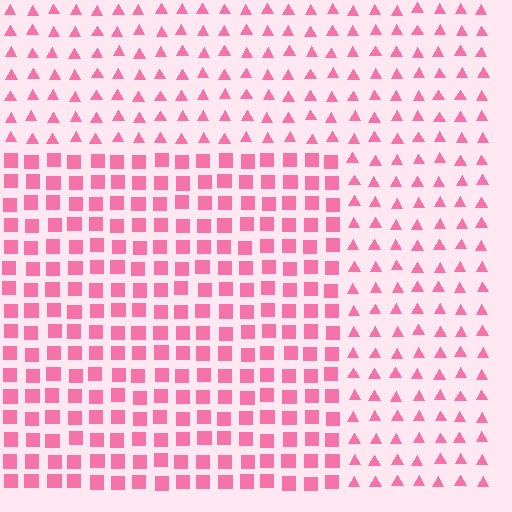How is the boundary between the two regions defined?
The boundary is defined by a change in element shape: squares inside vs. triangles outside. All elements share the same color and spacing.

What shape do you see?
I see a rectangle.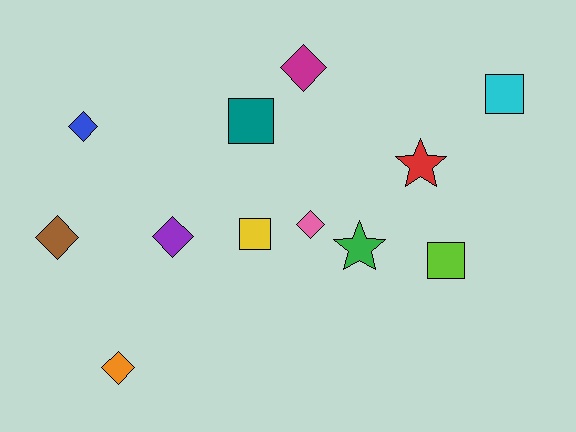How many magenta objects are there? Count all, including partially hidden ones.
There is 1 magenta object.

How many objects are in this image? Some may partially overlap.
There are 12 objects.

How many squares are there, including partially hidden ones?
There are 4 squares.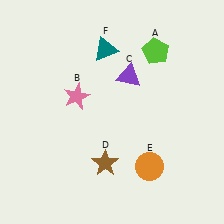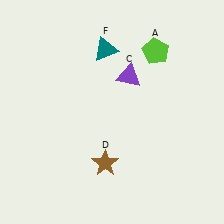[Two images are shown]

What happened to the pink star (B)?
The pink star (B) was removed in Image 2. It was in the top-left area of Image 1.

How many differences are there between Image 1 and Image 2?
There are 2 differences between the two images.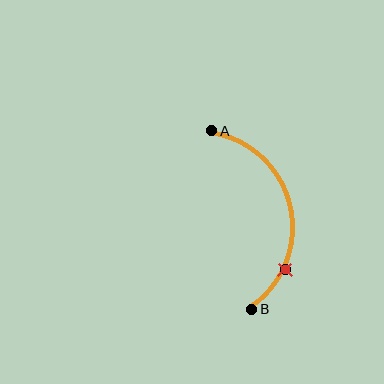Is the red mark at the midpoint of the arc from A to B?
No. The red mark lies on the arc but is closer to endpoint B. The arc midpoint would be at the point on the curve equidistant along the arc from both A and B.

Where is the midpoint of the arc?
The arc midpoint is the point on the curve farthest from the straight line joining A and B. It sits to the right of that line.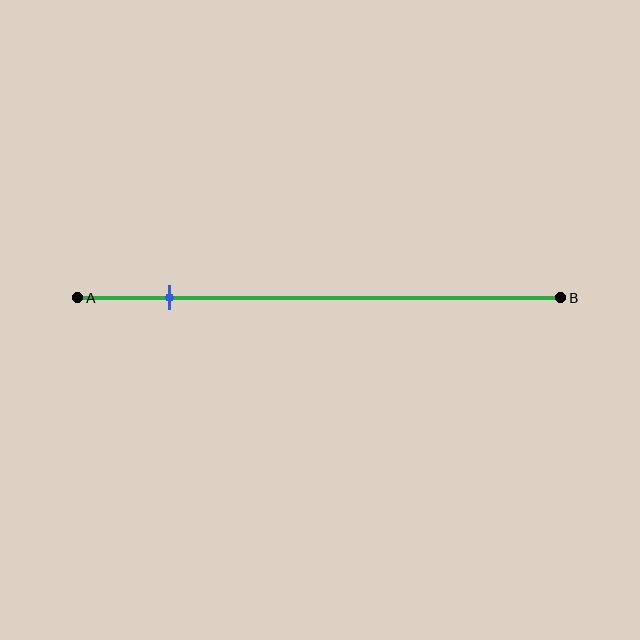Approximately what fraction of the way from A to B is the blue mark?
The blue mark is approximately 20% of the way from A to B.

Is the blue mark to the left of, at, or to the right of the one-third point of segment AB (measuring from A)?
The blue mark is to the left of the one-third point of segment AB.